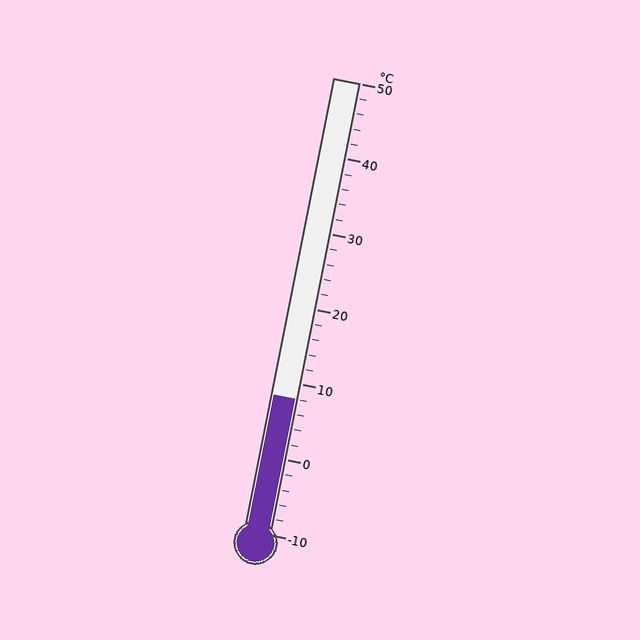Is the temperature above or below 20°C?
The temperature is below 20°C.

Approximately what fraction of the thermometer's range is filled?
The thermometer is filled to approximately 30% of its range.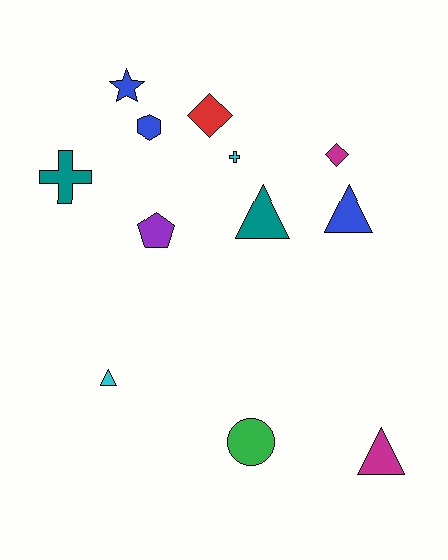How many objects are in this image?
There are 12 objects.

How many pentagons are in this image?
There is 1 pentagon.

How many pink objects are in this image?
There are no pink objects.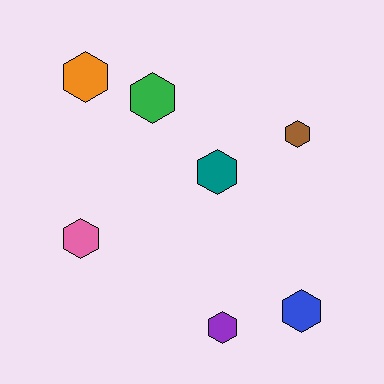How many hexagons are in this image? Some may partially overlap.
There are 7 hexagons.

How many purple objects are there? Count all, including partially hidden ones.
There is 1 purple object.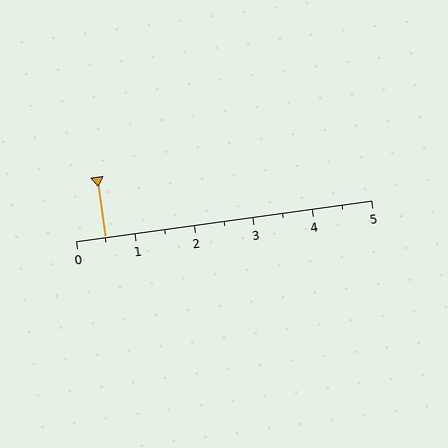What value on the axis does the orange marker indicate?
The marker indicates approximately 0.5.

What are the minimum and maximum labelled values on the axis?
The axis runs from 0 to 5.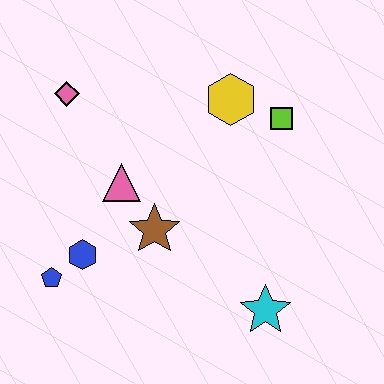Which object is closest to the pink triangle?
The brown star is closest to the pink triangle.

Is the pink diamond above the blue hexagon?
Yes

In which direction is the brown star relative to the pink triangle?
The brown star is below the pink triangle.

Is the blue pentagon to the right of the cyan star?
No